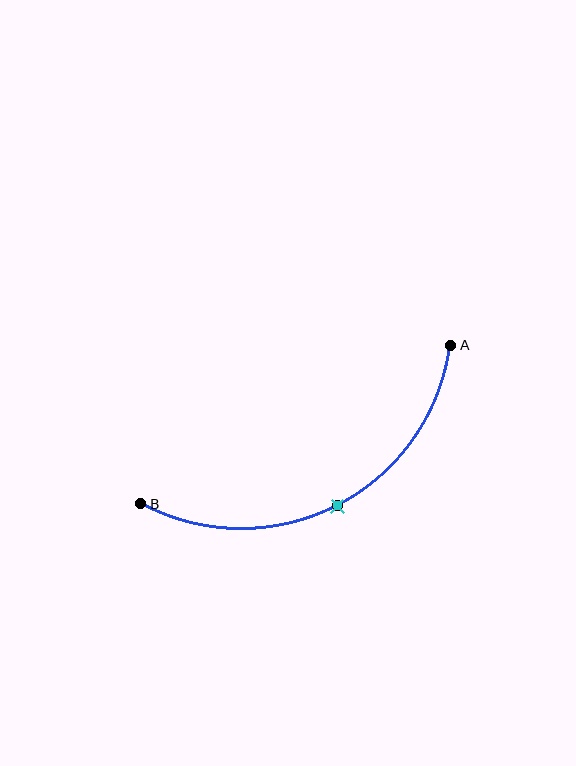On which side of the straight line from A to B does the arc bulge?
The arc bulges below the straight line connecting A and B.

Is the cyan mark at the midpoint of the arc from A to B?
Yes. The cyan mark lies on the arc at equal arc-length from both A and B — it is the arc midpoint.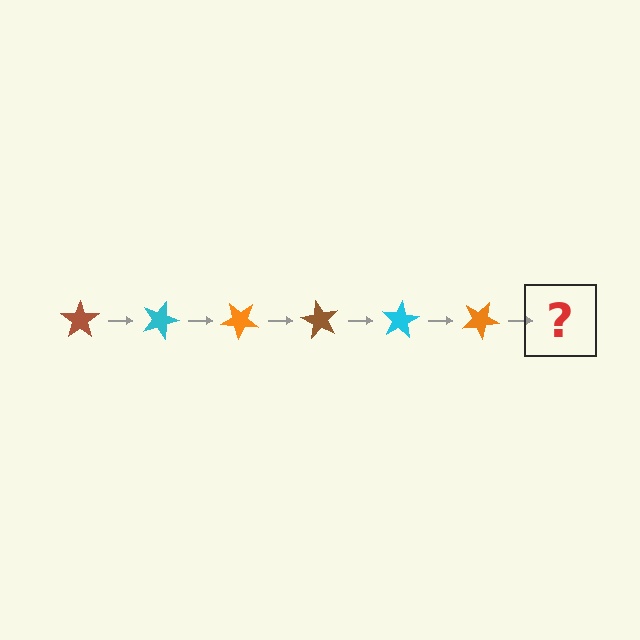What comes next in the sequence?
The next element should be a brown star, rotated 120 degrees from the start.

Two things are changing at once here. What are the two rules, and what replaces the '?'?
The two rules are that it rotates 20 degrees each step and the color cycles through brown, cyan, and orange. The '?' should be a brown star, rotated 120 degrees from the start.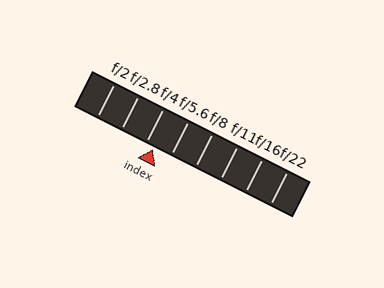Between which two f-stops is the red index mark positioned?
The index mark is between f/4 and f/5.6.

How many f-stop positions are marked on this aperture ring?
There are 8 f-stop positions marked.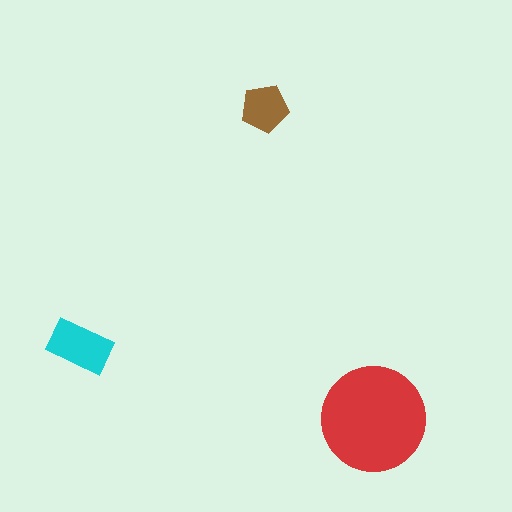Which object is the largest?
The red circle.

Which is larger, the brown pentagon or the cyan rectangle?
The cyan rectangle.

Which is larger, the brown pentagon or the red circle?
The red circle.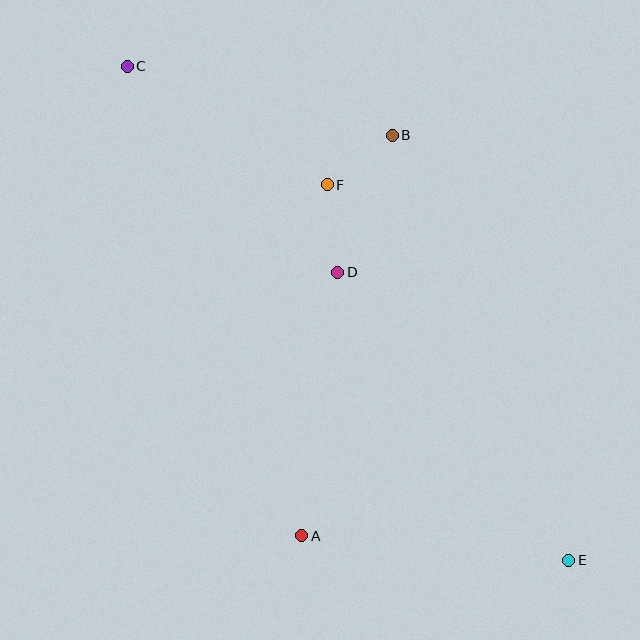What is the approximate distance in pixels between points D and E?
The distance between D and E is approximately 369 pixels.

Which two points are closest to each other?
Points B and F are closest to each other.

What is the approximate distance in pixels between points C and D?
The distance between C and D is approximately 295 pixels.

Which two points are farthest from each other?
Points C and E are farthest from each other.